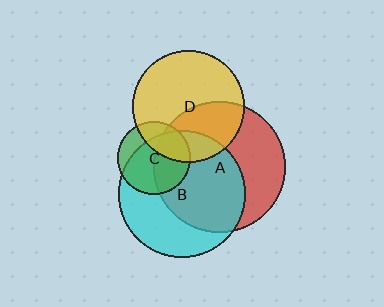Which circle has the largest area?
Circle A (red).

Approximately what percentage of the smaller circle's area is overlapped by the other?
Approximately 35%.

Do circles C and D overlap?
Yes.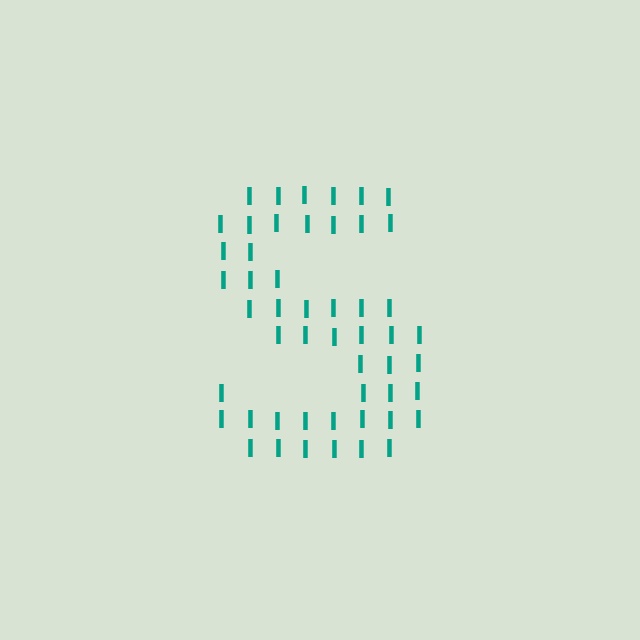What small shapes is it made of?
It is made of small letter I's.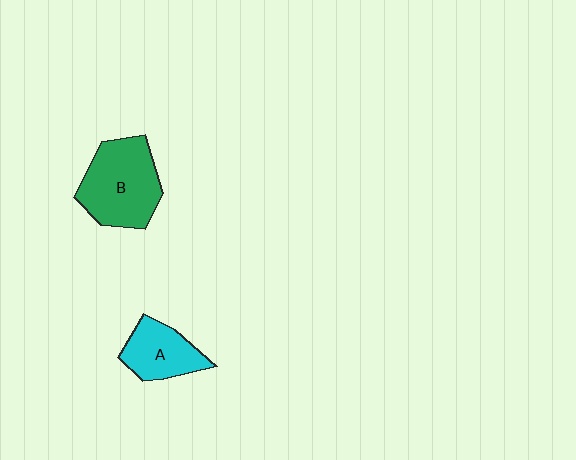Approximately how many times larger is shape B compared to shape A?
Approximately 1.6 times.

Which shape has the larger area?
Shape B (green).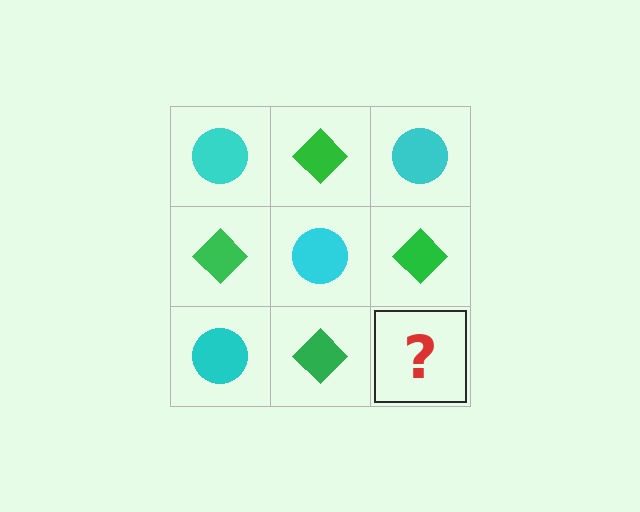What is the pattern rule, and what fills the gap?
The rule is that it alternates cyan circle and green diamond in a checkerboard pattern. The gap should be filled with a cyan circle.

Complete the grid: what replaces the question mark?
The question mark should be replaced with a cyan circle.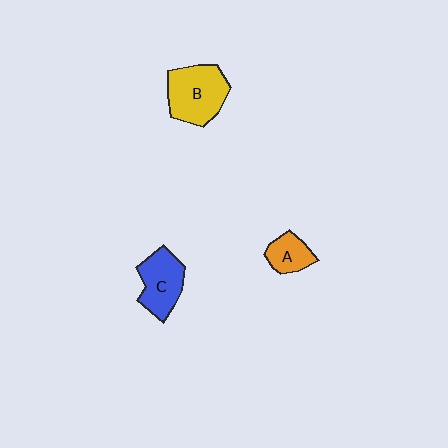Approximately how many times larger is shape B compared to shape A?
Approximately 2.1 times.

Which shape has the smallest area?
Shape A (orange).